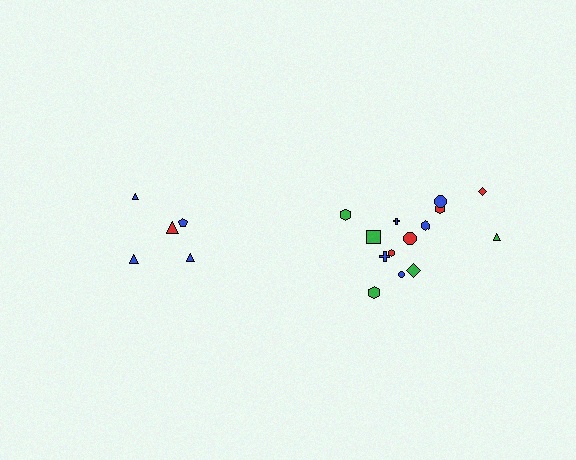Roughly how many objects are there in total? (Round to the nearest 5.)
Roughly 20 objects in total.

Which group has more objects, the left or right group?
The right group.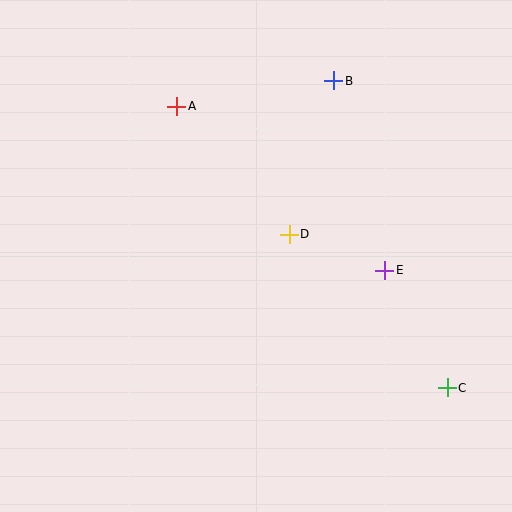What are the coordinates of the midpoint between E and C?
The midpoint between E and C is at (416, 329).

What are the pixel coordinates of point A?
Point A is at (177, 106).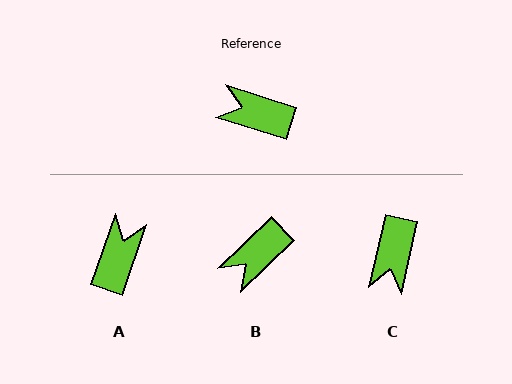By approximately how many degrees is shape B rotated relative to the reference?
Approximately 61 degrees counter-clockwise.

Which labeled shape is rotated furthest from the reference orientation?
C, about 95 degrees away.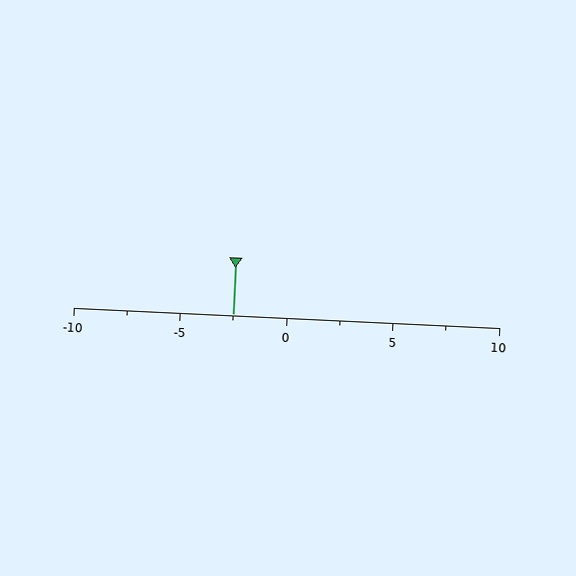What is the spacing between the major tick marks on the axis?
The major ticks are spaced 5 apart.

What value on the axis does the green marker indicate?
The marker indicates approximately -2.5.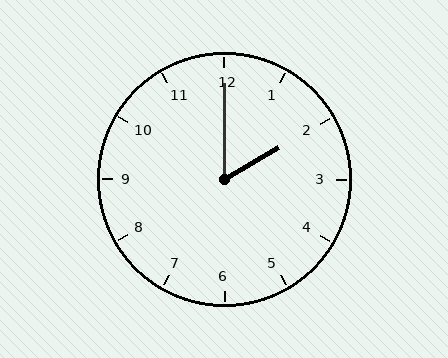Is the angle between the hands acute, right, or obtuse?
It is acute.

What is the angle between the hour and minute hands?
Approximately 60 degrees.